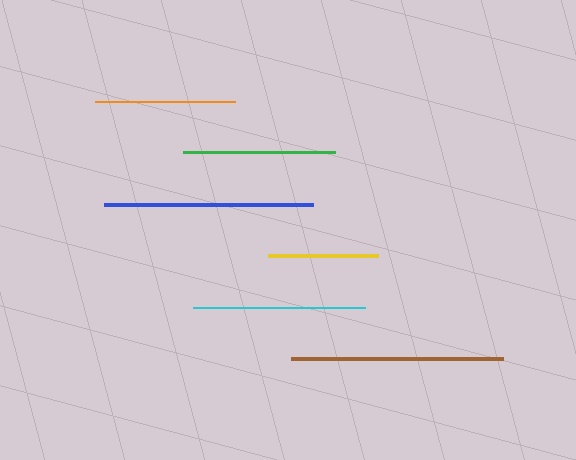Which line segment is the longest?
The brown line is the longest at approximately 212 pixels.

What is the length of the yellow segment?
The yellow segment is approximately 110 pixels long.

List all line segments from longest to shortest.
From longest to shortest: brown, blue, cyan, green, orange, yellow.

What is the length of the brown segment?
The brown segment is approximately 212 pixels long.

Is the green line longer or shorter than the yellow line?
The green line is longer than the yellow line.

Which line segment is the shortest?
The yellow line is the shortest at approximately 110 pixels.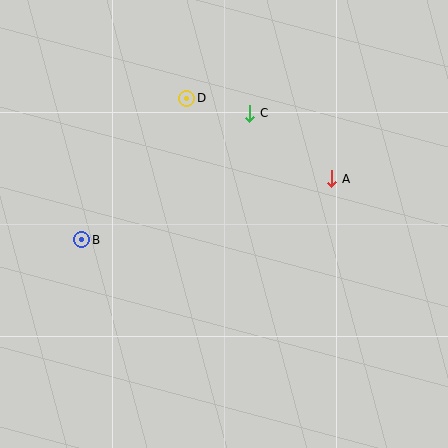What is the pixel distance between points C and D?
The distance between C and D is 65 pixels.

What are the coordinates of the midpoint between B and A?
The midpoint between B and A is at (207, 209).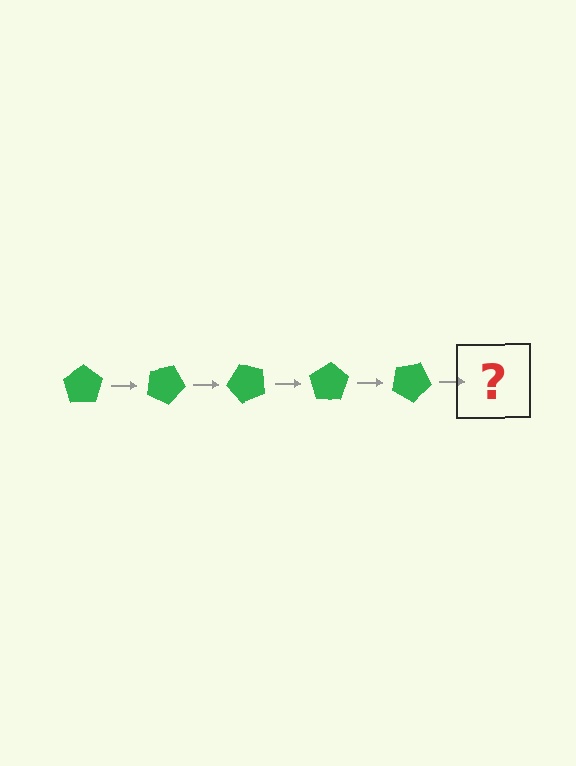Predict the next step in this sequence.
The next step is a green pentagon rotated 125 degrees.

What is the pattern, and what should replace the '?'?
The pattern is that the pentagon rotates 25 degrees each step. The '?' should be a green pentagon rotated 125 degrees.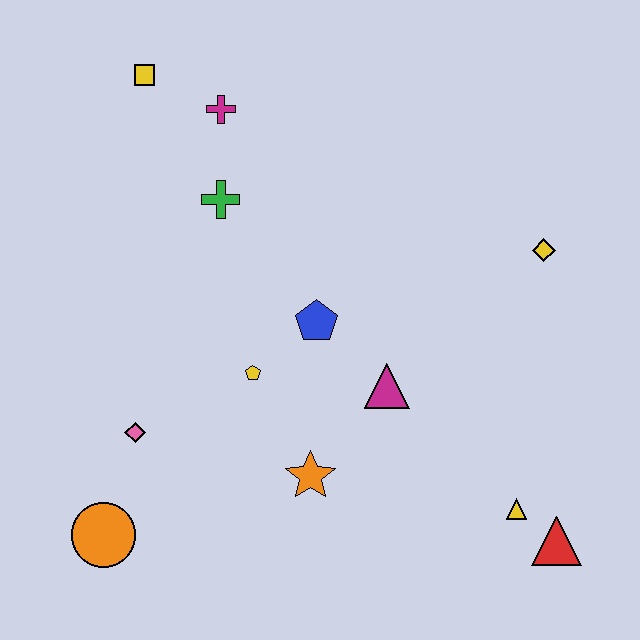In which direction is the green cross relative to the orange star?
The green cross is above the orange star.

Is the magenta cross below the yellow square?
Yes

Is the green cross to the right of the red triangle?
No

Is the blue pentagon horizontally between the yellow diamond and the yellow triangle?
No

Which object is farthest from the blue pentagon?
The red triangle is farthest from the blue pentagon.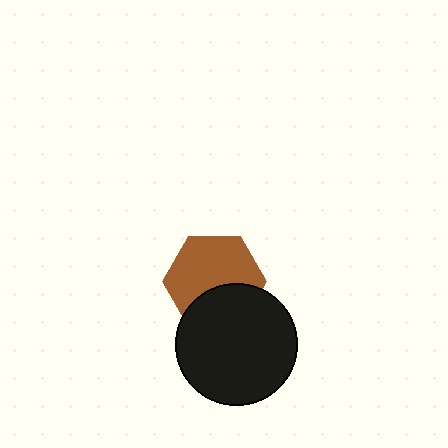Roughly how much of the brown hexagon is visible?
About half of it is visible (roughly 65%).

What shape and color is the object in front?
The object in front is a black circle.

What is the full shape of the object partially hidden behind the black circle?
The partially hidden object is a brown hexagon.